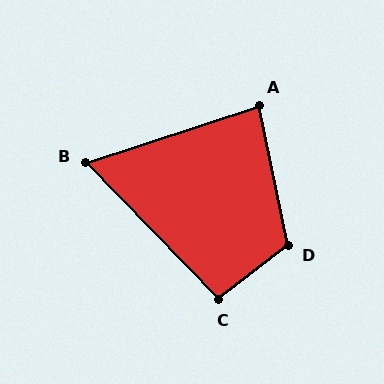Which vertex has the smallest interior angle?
B, at approximately 64 degrees.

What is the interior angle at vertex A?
Approximately 83 degrees (acute).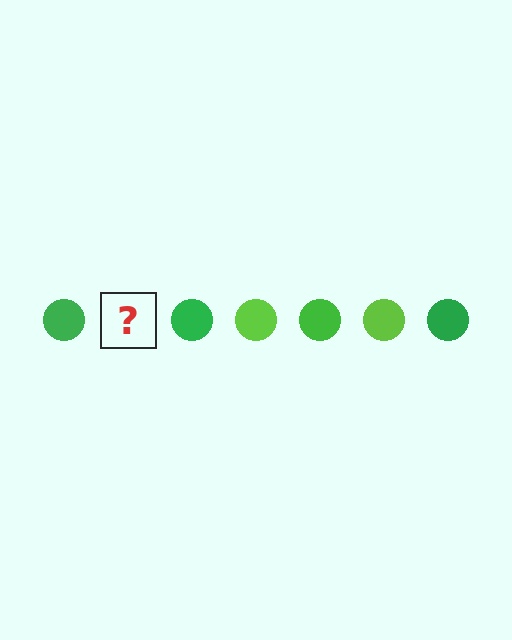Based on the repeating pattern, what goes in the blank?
The blank should be a lime circle.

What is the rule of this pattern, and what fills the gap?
The rule is that the pattern cycles through green, lime circles. The gap should be filled with a lime circle.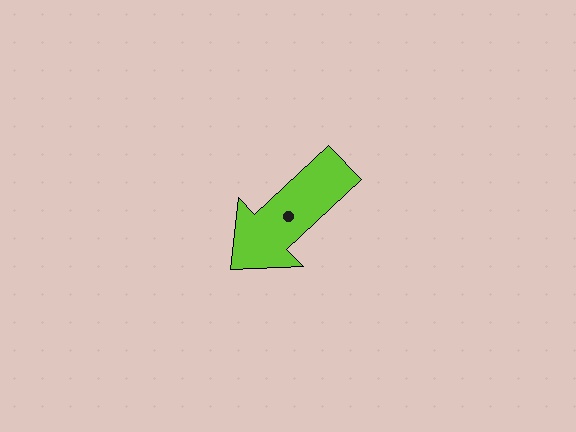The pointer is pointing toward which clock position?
Roughly 8 o'clock.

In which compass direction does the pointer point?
Southwest.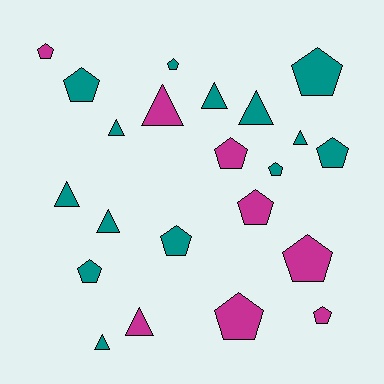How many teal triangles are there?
There are 7 teal triangles.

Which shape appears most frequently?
Pentagon, with 13 objects.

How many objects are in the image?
There are 22 objects.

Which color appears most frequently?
Teal, with 14 objects.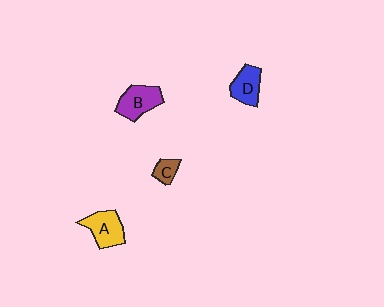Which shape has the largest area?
Shape B (purple).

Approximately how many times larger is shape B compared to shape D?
Approximately 1.2 times.